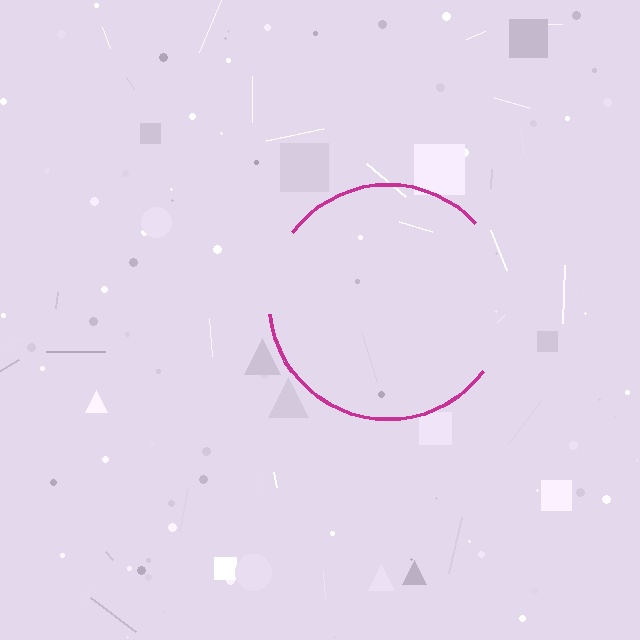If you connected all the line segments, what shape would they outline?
They would outline a circle.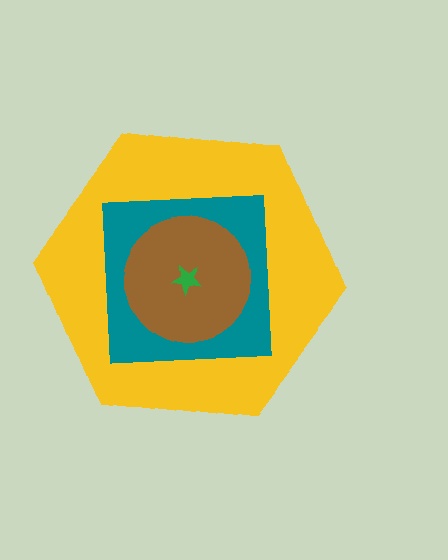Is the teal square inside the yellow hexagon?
Yes.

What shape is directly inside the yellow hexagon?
The teal square.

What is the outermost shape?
The yellow hexagon.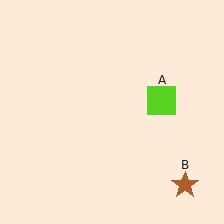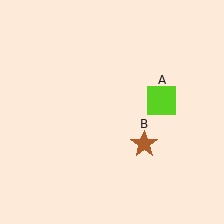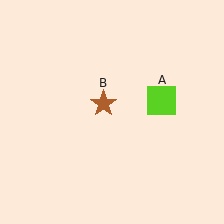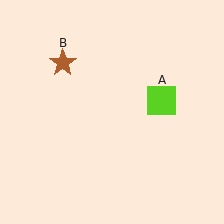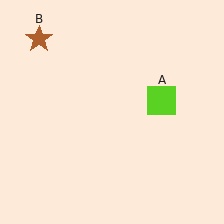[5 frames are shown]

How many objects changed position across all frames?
1 object changed position: brown star (object B).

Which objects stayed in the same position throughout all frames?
Lime square (object A) remained stationary.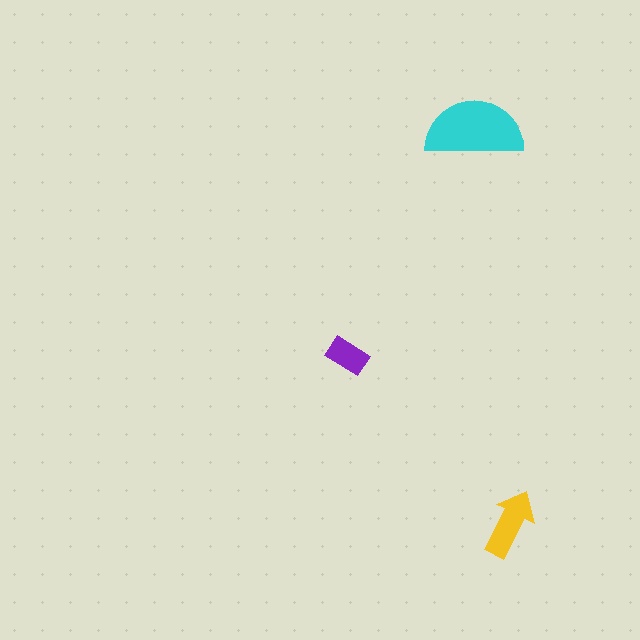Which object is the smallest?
The purple rectangle.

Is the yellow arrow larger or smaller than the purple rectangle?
Larger.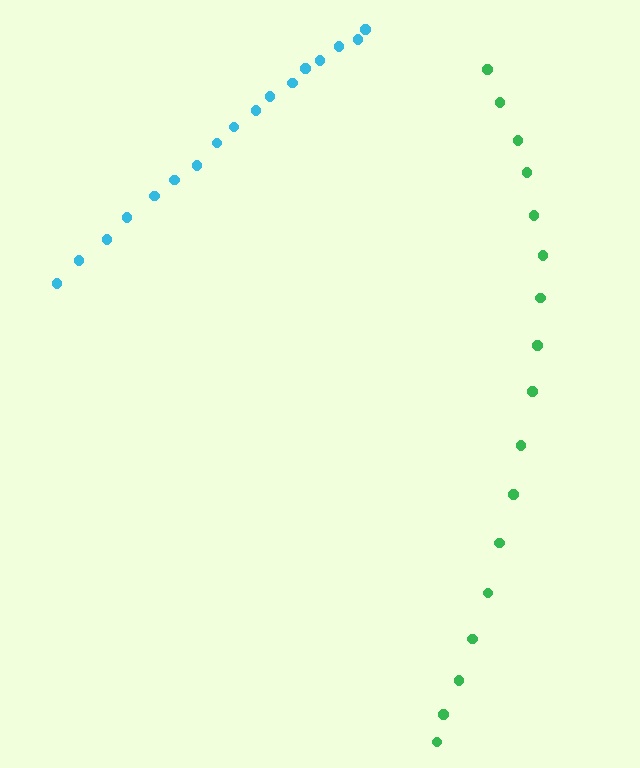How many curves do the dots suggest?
There are 2 distinct paths.